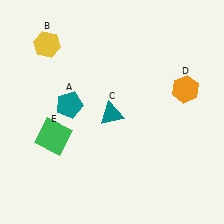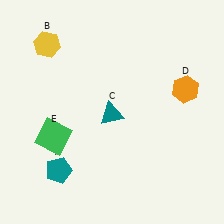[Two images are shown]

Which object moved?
The teal pentagon (A) moved down.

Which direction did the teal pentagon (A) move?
The teal pentagon (A) moved down.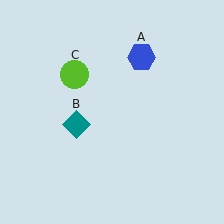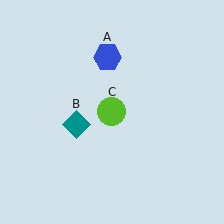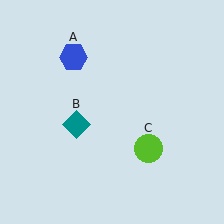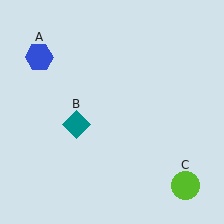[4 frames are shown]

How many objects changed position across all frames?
2 objects changed position: blue hexagon (object A), lime circle (object C).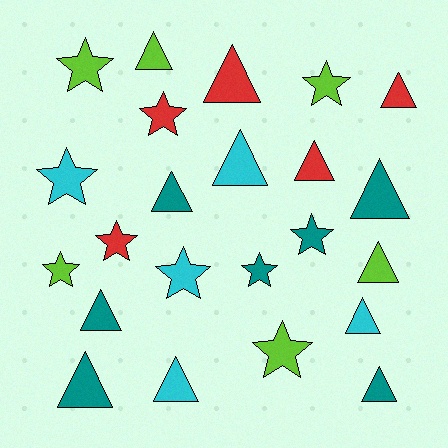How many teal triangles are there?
There are 5 teal triangles.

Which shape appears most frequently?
Triangle, with 13 objects.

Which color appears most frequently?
Teal, with 7 objects.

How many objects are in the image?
There are 23 objects.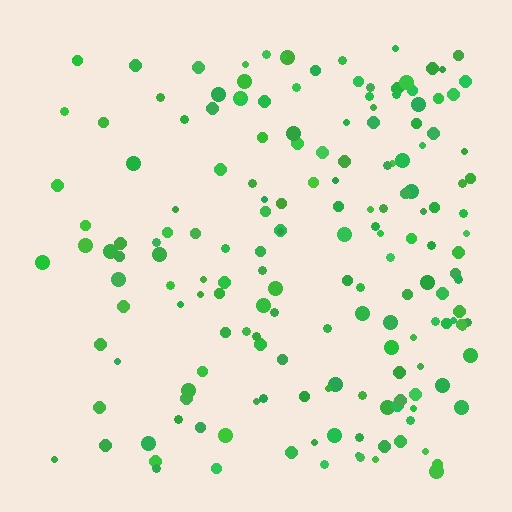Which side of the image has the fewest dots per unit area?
The left.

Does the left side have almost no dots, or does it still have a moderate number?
Still a moderate number, just noticeably fewer than the right.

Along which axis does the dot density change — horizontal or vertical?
Horizontal.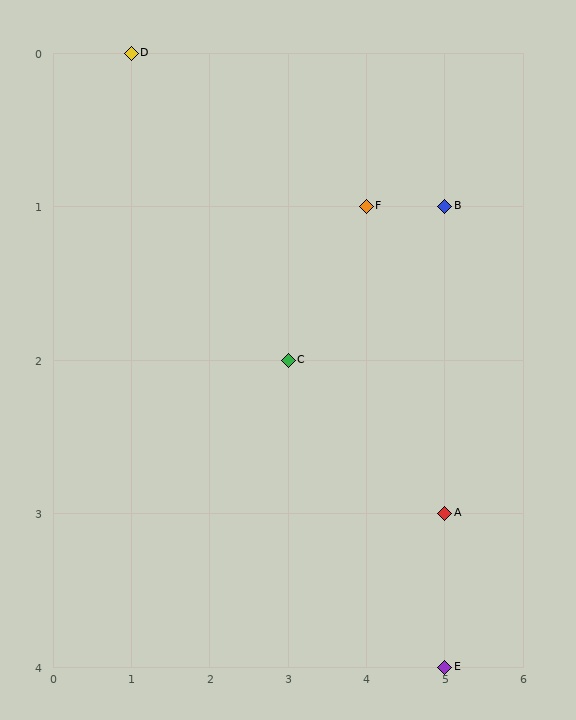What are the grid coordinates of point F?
Point F is at grid coordinates (4, 1).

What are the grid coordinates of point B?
Point B is at grid coordinates (5, 1).